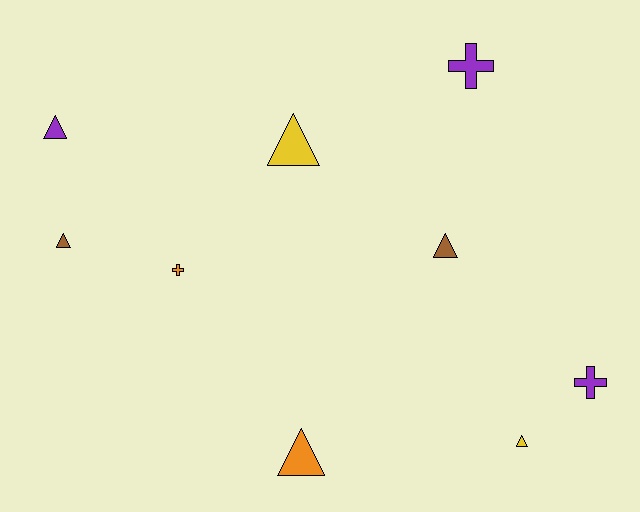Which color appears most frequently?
Purple, with 3 objects.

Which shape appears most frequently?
Triangle, with 6 objects.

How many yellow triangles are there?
There are 2 yellow triangles.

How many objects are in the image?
There are 9 objects.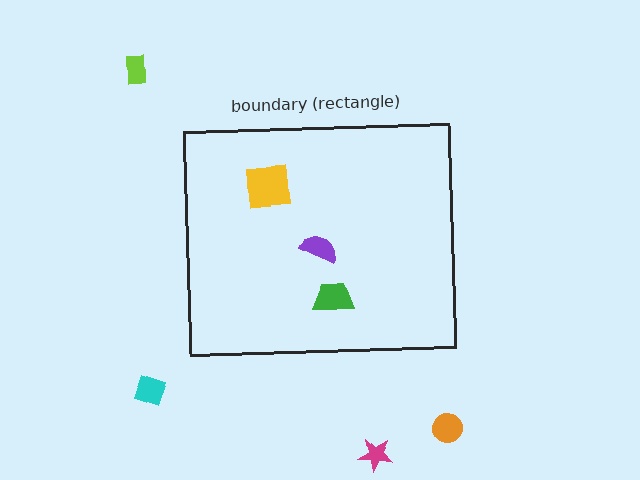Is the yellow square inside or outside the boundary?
Inside.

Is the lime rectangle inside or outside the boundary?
Outside.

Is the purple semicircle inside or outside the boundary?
Inside.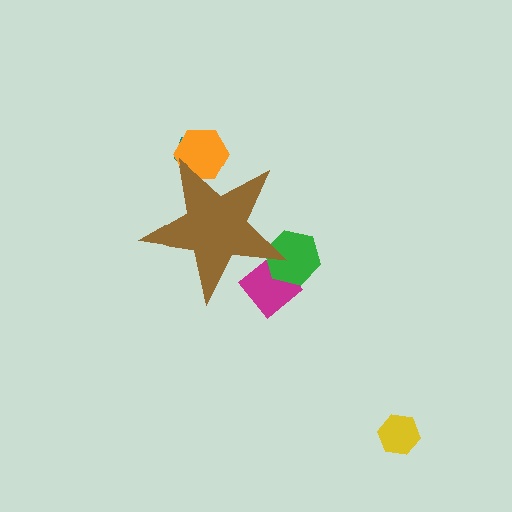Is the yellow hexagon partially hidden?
No, the yellow hexagon is fully visible.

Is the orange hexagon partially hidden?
Yes, the orange hexagon is partially hidden behind the brown star.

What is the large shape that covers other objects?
A brown star.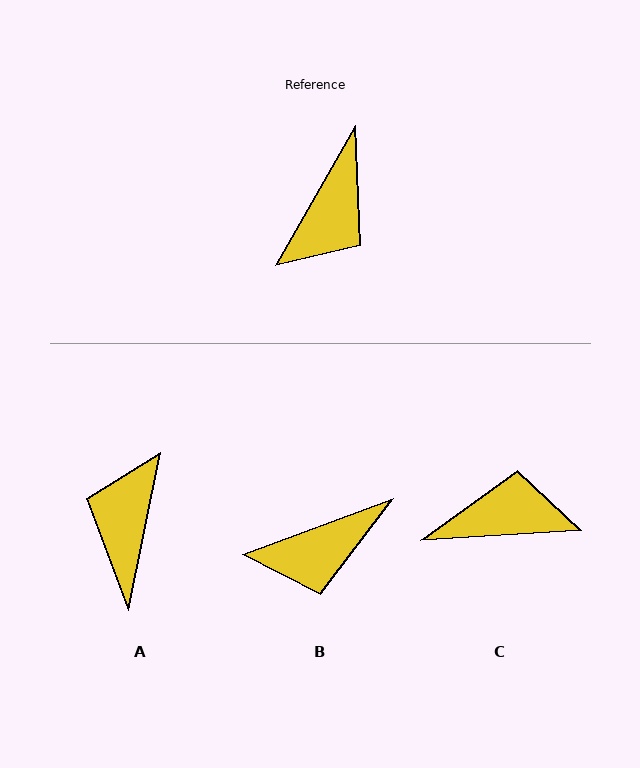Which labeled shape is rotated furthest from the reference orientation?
A, about 162 degrees away.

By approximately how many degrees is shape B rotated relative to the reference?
Approximately 40 degrees clockwise.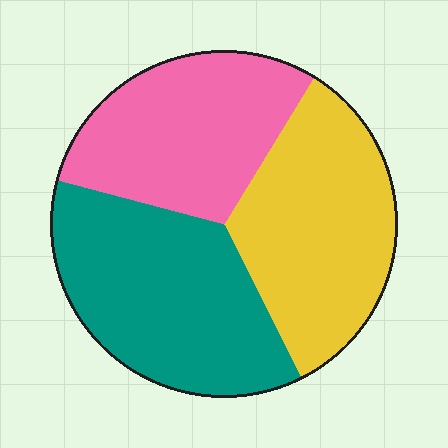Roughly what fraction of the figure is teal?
Teal takes up about three eighths (3/8) of the figure.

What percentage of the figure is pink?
Pink covers 30% of the figure.